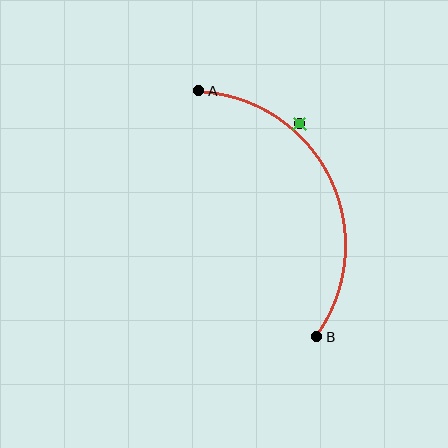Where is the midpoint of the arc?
The arc midpoint is the point on the curve farthest from the straight line joining A and B. It sits to the right of that line.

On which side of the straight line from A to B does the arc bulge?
The arc bulges to the right of the straight line connecting A and B.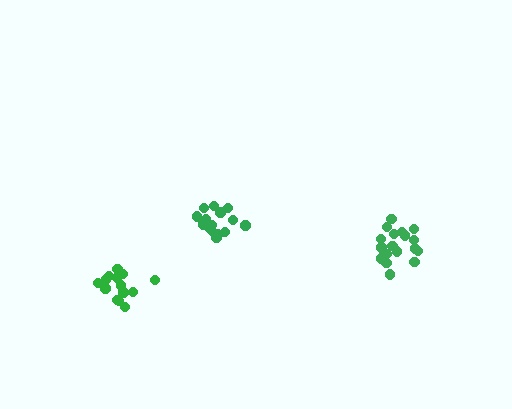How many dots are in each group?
Group 1: 15 dots, Group 2: 18 dots, Group 3: 15 dots (48 total).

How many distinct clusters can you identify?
There are 3 distinct clusters.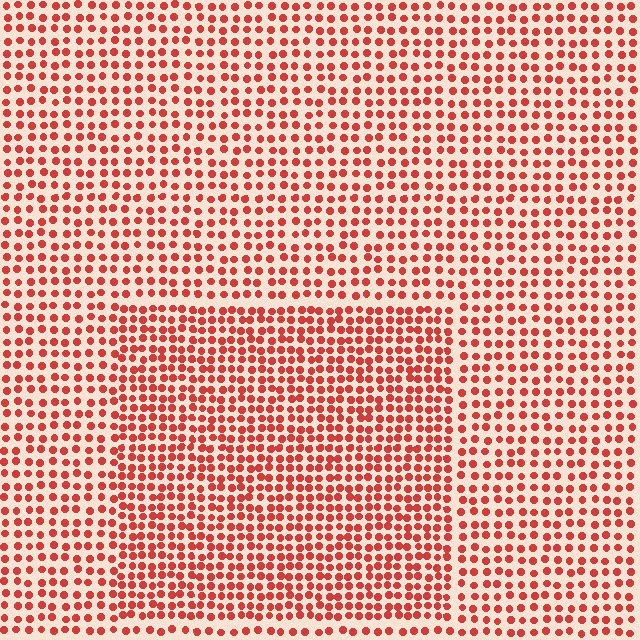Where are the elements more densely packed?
The elements are more densely packed inside the rectangle boundary.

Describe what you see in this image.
The image contains small red elements arranged at two different densities. A rectangle-shaped region is visible where the elements are more densely packed than the surrounding area.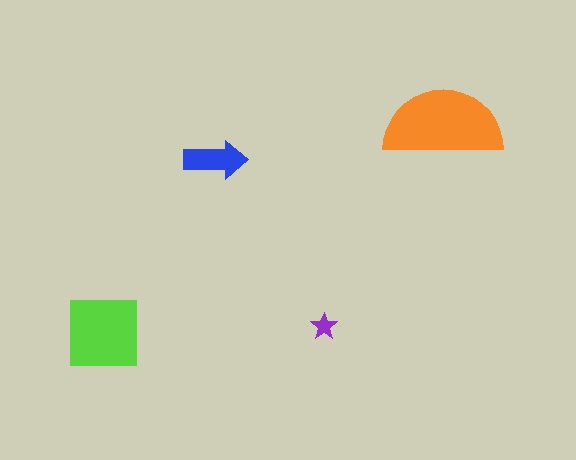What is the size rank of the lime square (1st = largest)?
2nd.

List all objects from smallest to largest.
The purple star, the blue arrow, the lime square, the orange semicircle.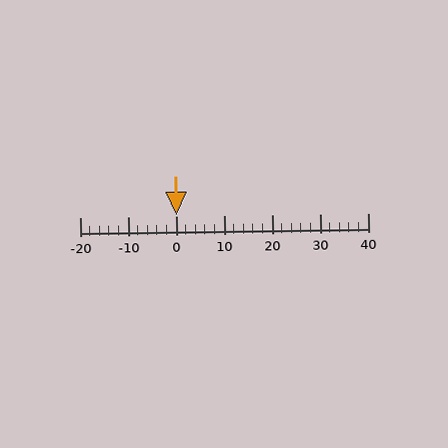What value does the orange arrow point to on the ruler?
The orange arrow points to approximately 0.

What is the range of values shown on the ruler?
The ruler shows values from -20 to 40.